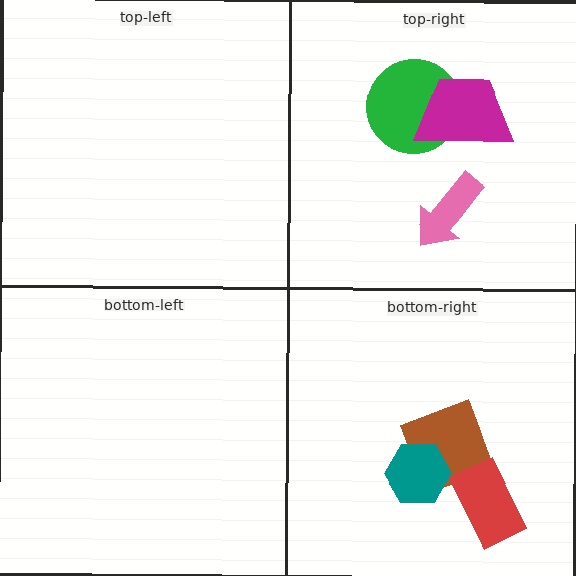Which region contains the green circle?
The top-right region.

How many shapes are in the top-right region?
3.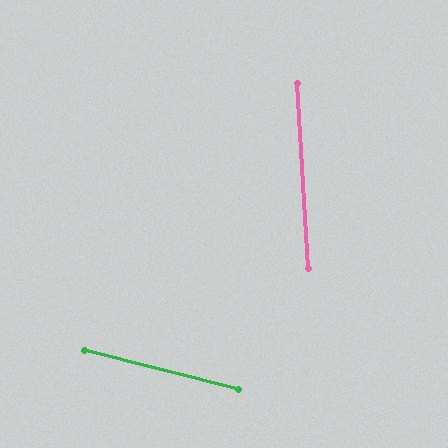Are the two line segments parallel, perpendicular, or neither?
Neither parallel nor perpendicular — they differ by about 73°.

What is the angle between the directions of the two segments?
Approximately 73 degrees.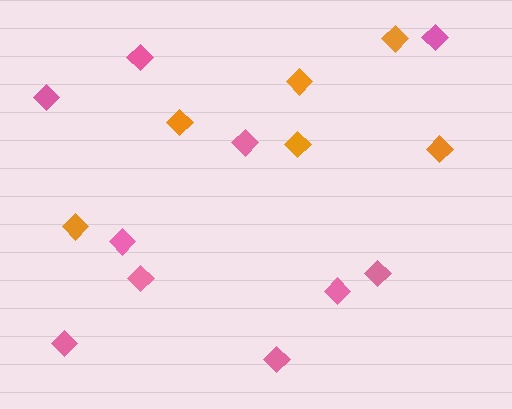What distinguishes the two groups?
There are 2 groups: one group of orange diamonds (6) and one group of pink diamonds (10).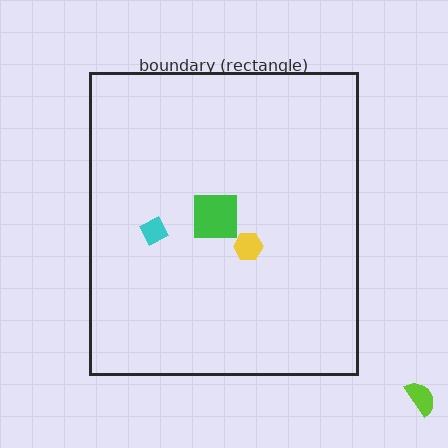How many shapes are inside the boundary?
3 inside, 1 outside.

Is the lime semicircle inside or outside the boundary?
Outside.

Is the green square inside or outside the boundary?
Inside.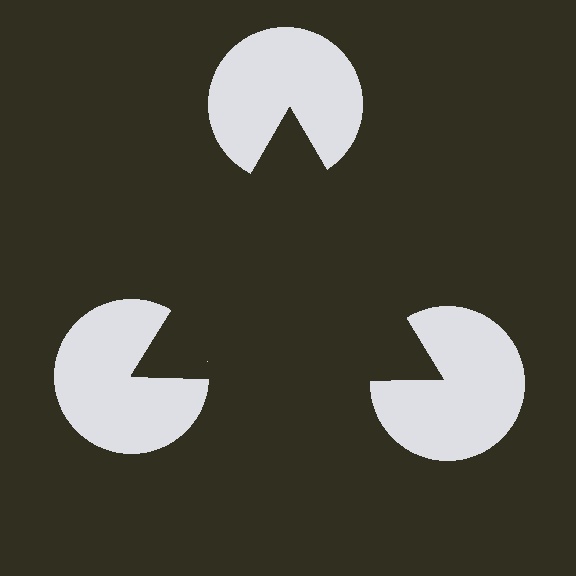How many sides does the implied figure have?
3 sides.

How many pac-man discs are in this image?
There are 3 — one at each vertex of the illusory triangle.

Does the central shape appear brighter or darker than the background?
It typically appears slightly darker than the background, even though no actual brightness change is drawn.